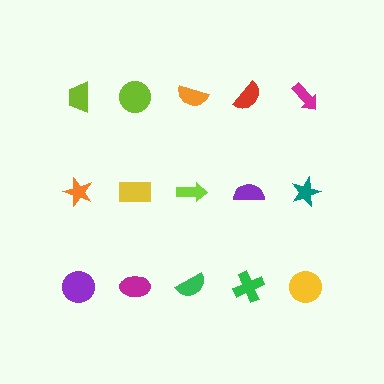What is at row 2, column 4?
A purple semicircle.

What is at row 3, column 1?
A purple circle.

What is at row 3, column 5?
A yellow circle.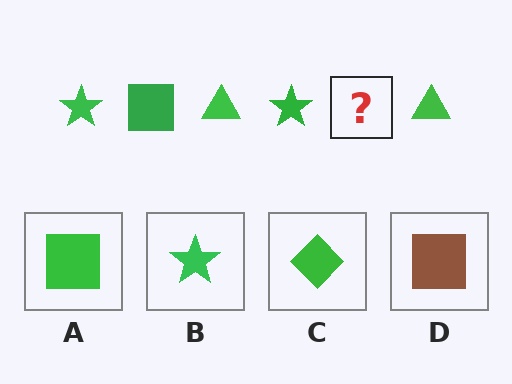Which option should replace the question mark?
Option A.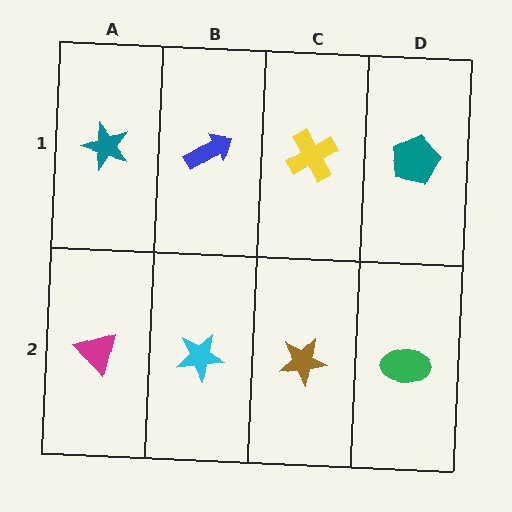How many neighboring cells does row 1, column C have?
3.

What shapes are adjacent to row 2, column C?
A yellow cross (row 1, column C), a cyan star (row 2, column B), a green ellipse (row 2, column D).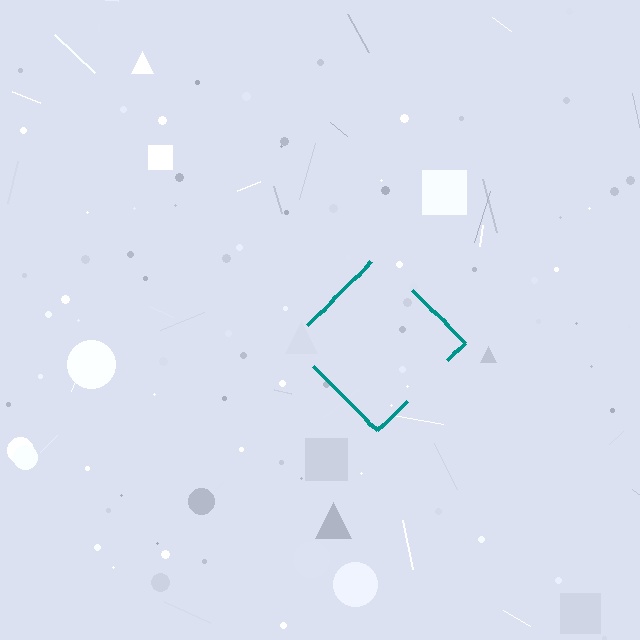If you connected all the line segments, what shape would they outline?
They would outline a diamond.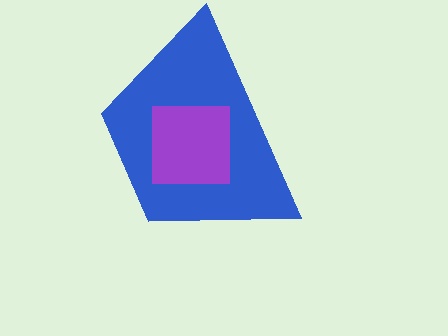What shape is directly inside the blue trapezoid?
The purple square.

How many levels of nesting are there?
2.